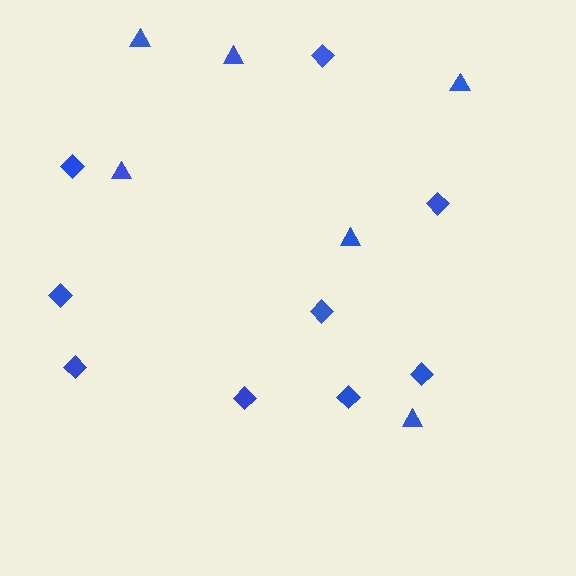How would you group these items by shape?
There are 2 groups: one group of triangles (6) and one group of diamonds (9).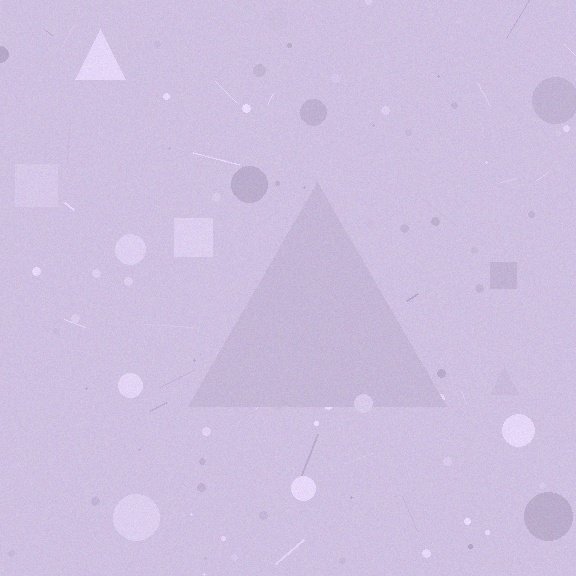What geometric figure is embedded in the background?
A triangle is embedded in the background.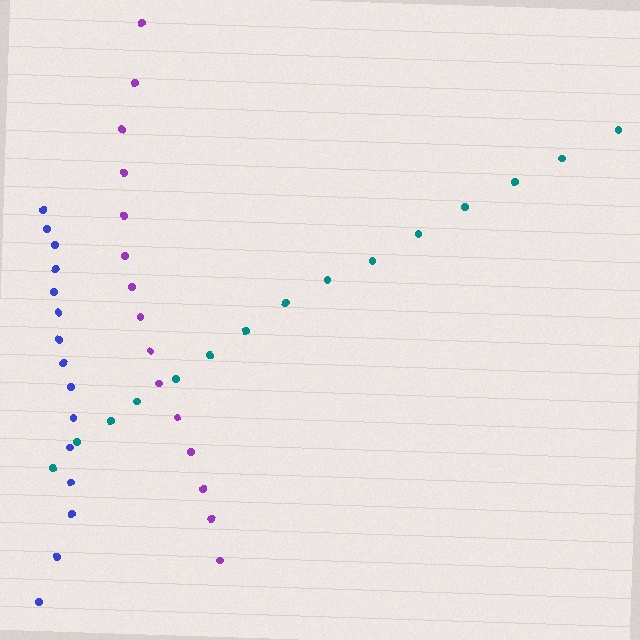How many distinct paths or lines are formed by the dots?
There are 3 distinct paths.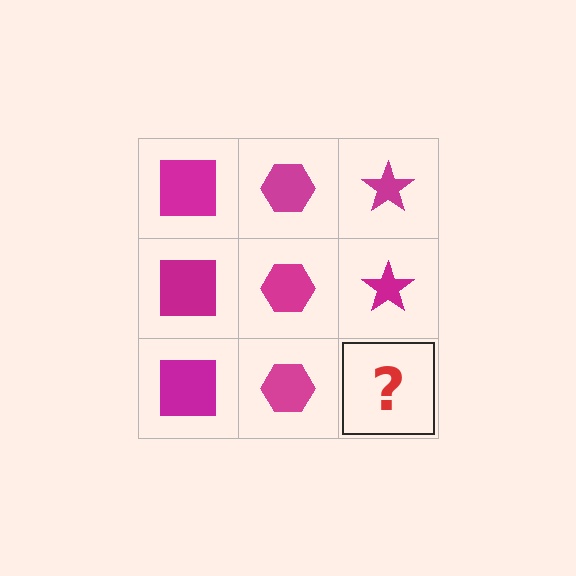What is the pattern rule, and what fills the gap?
The rule is that each column has a consistent shape. The gap should be filled with a magenta star.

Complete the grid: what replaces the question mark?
The question mark should be replaced with a magenta star.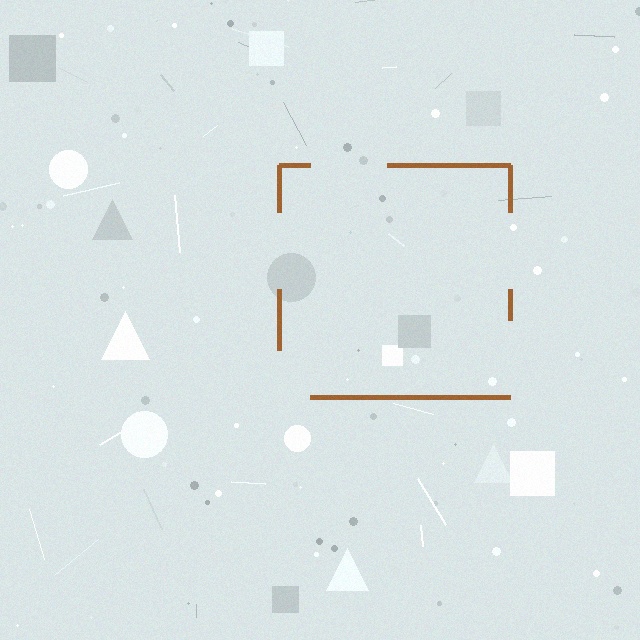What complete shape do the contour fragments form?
The contour fragments form a square.